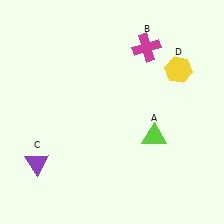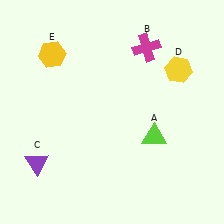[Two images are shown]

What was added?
A yellow hexagon (E) was added in Image 2.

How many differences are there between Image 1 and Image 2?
There is 1 difference between the two images.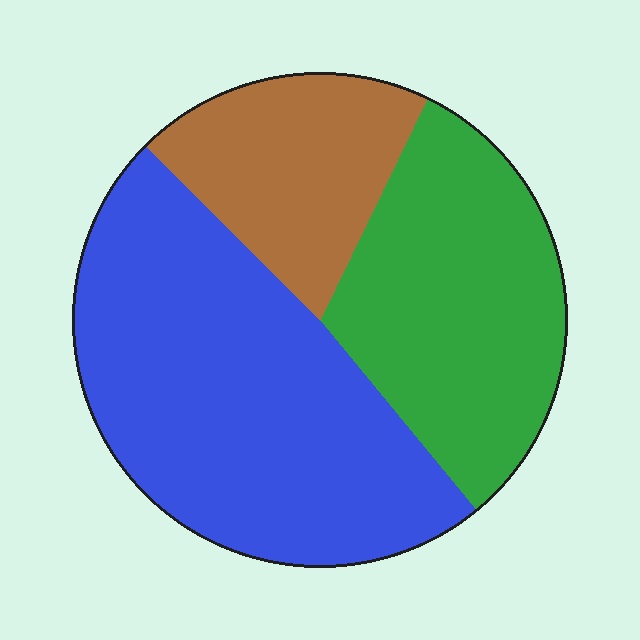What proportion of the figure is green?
Green takes up about one third (1/3) of the figure.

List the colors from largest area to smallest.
From largest to smallest: blue, green, brown.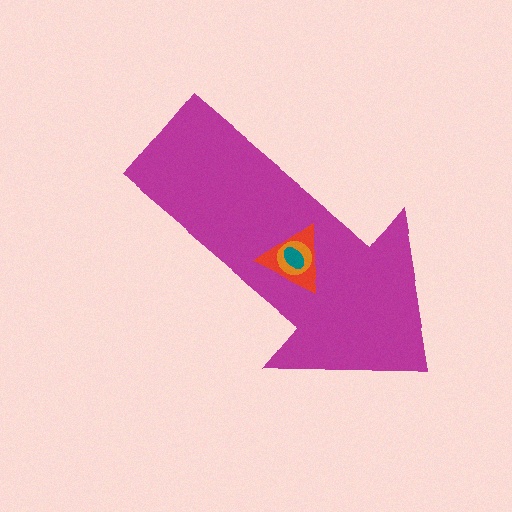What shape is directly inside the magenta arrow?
The red triangle.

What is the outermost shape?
The magenta arrow.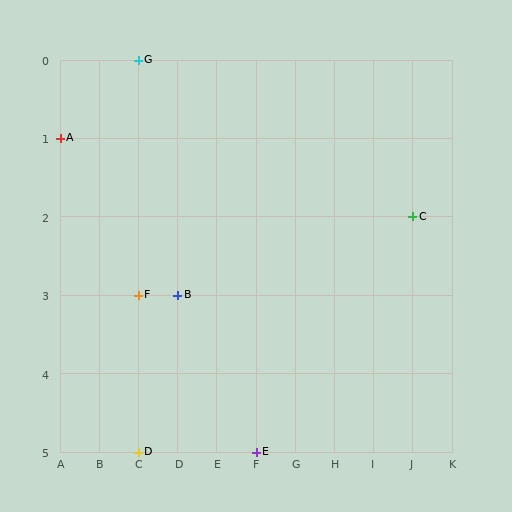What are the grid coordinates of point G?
Point G is at grid coordinates (C, 0).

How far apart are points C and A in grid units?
Points C and A are 9 columns and 1 row apart (about 9.1 grid units diagonally).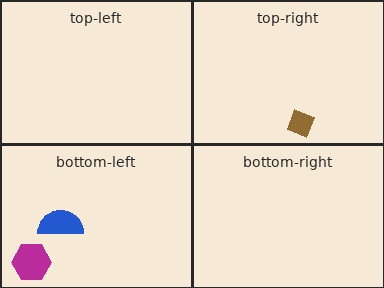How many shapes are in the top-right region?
1.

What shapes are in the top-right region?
The brown diamond.